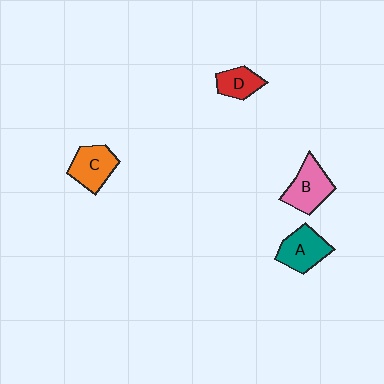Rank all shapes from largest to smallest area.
From largest to smallest: B (pink), A (teal), C (orange), D (red).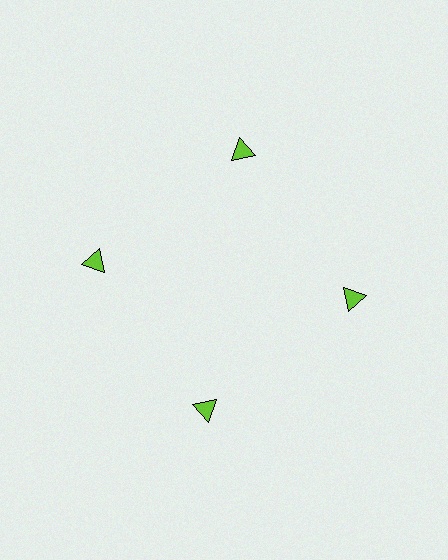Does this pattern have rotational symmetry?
Yes, this pattern has 4-fold rotational symmetry. It looks the same after rotating 90 degrees around the center.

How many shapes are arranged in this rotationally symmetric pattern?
There are 4 shapes, arranged in 4 groups of 1.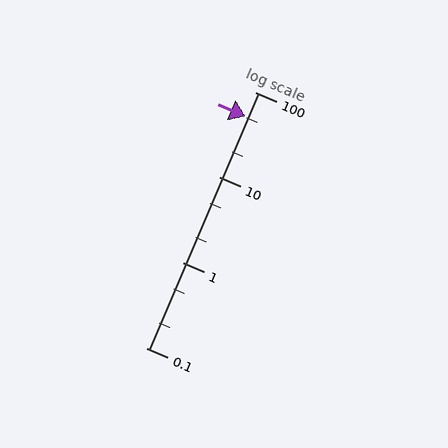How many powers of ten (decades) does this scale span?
The scale spans 3 decades, from 0.1 to 100.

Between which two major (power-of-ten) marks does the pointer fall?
The pointer is between 10 and 100.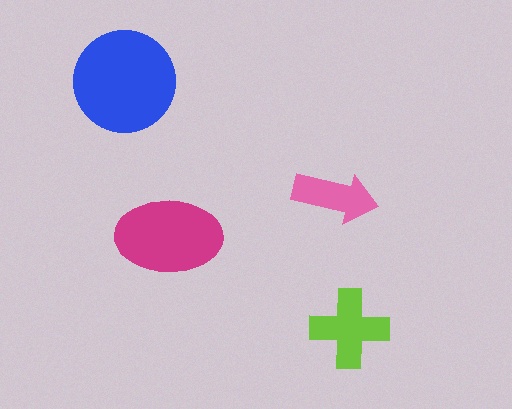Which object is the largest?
The blue circle.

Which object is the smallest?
The pink arrow.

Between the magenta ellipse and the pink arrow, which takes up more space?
The magenta ellipse.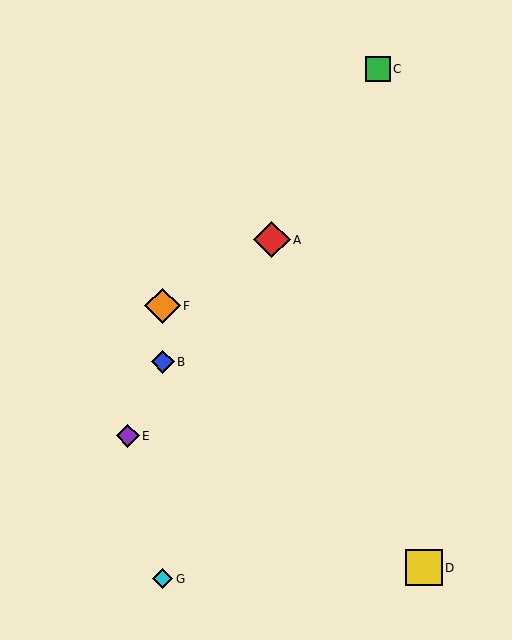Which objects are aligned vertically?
Objects B, F, G are aligned vertically.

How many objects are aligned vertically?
3 objects (B, F, G) are aligned vertically.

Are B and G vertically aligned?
Yes, both are at x≈163.